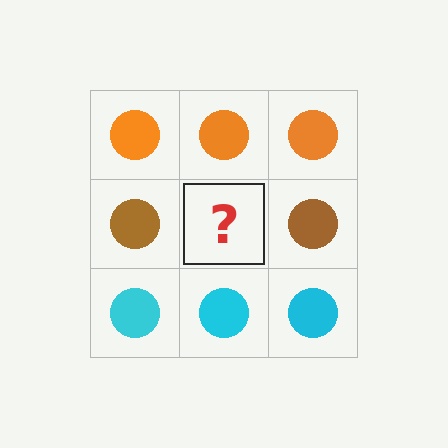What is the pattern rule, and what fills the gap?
The rule is that each row has a consistent color. The gap should be filled with a brown circle.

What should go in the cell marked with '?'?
The missing cell should contain a brown circle.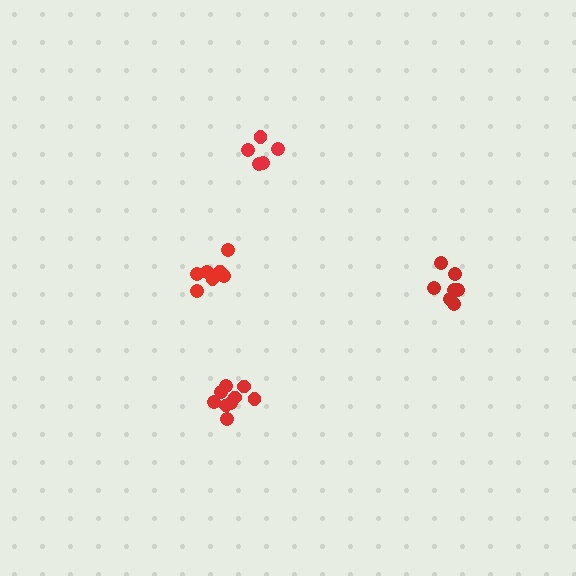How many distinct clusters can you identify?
There are 4 distinct clusters.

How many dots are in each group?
Group 1: 5 dots, Group 2: 7 dots, Group 3: 7 dots, Group 4: 9 dots (28 total).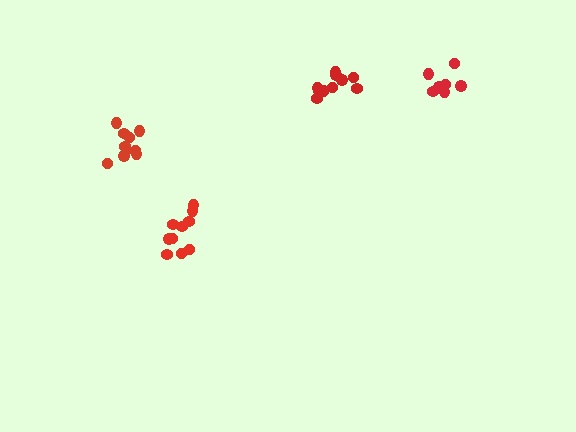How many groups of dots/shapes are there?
There are 4 groups.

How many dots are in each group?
Group 1: 10 dots, Group 2: 7 dots, Group 3: 10 dots, Group 4: 11 dots (38 total).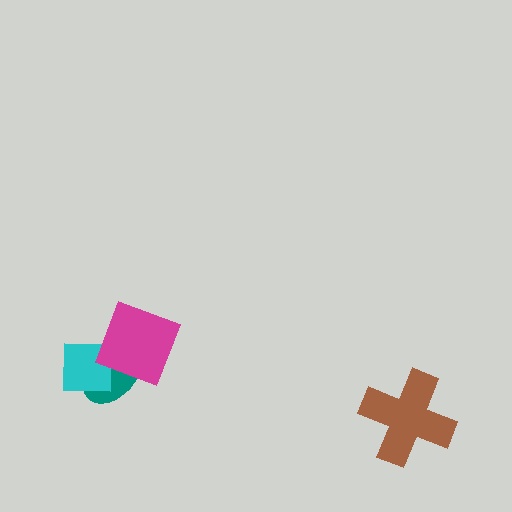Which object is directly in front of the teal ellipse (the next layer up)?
The cyan square is directly in front of the teal ellipse.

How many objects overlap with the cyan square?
2 objects overlap with the cyan square.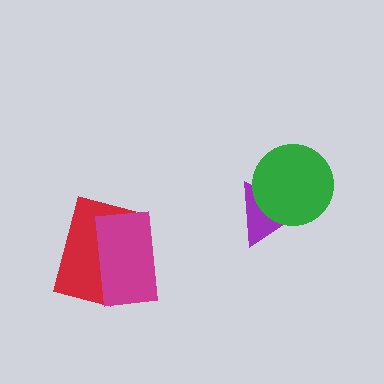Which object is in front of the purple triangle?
The green circle is in front of the purple triangle.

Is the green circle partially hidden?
No, no other shape covers it.